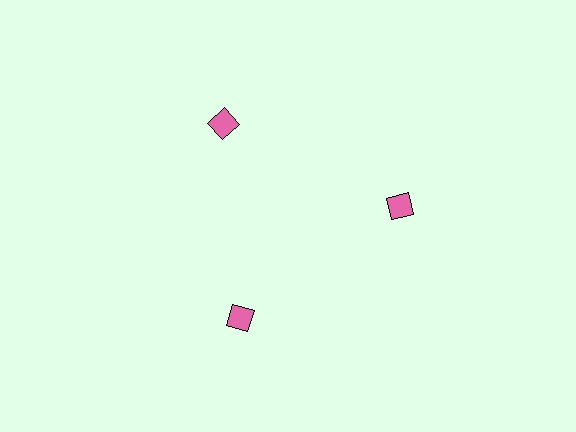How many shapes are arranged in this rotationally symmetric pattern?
There are 3 shapes, arranged in 3 groups of 1.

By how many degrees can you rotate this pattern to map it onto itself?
The pattern maps onto itself every 120 degrees of rotation.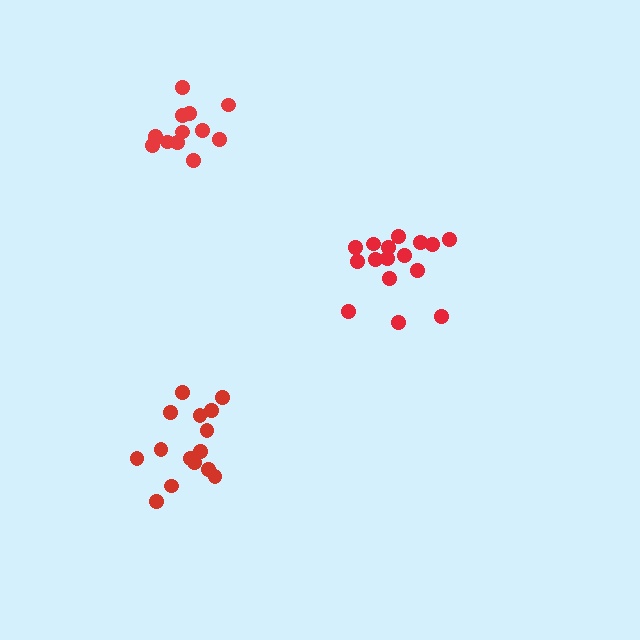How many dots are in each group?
Group 1: 16 dots, Group 2: 12 dots, Group 3: 15 dots (43 total).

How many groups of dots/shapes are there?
There are 3 groups.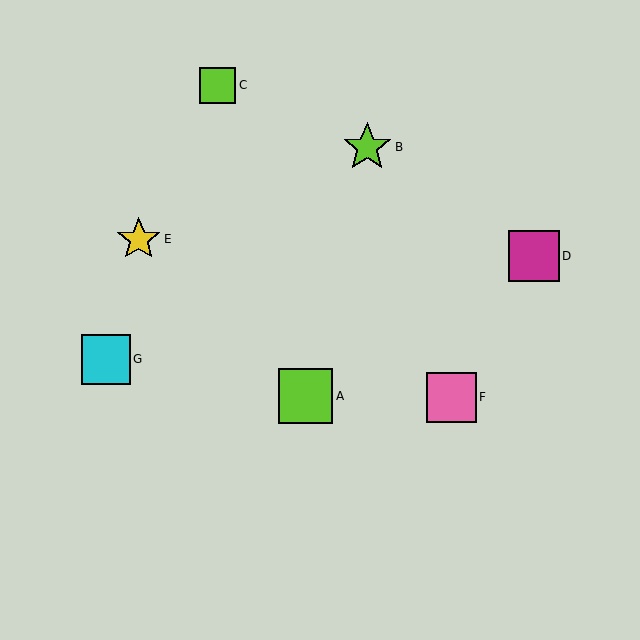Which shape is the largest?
The lime square (labeled A) is the largest.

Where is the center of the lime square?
The center of the lime square is at (217, 85).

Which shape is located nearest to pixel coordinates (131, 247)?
The yellow star (labeled E) at (139, 239) is nearest to that location.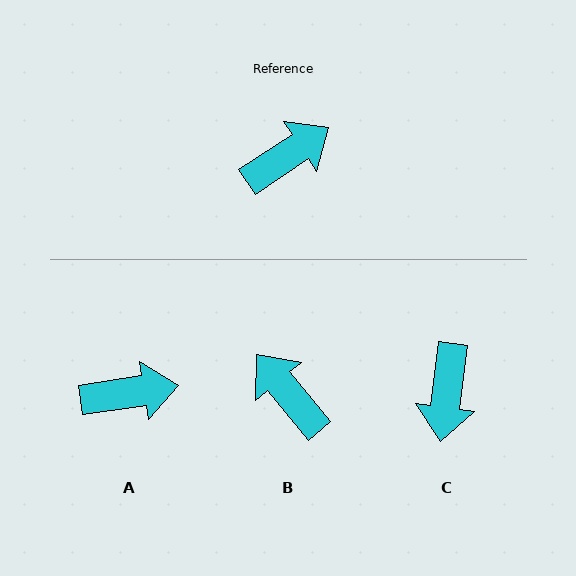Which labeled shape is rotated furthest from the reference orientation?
C, about 131 degrees away.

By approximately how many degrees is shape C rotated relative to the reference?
Approximately 131 degrees clockwise.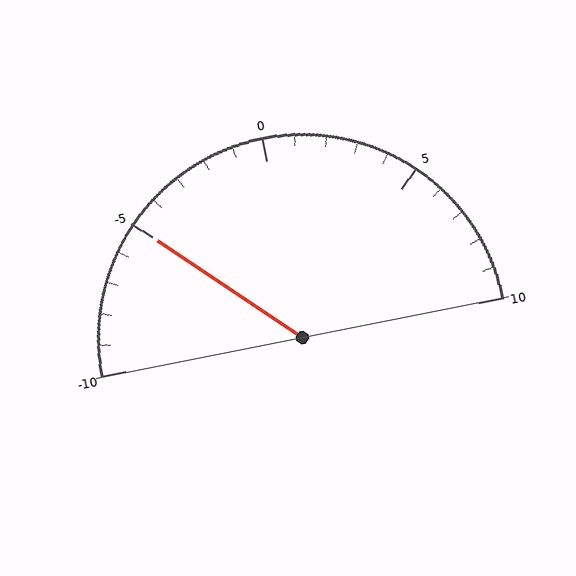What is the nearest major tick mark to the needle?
The nearest major tick mark is -5.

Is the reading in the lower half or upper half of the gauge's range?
The reading is in the lower half of the range (-10 to 10).